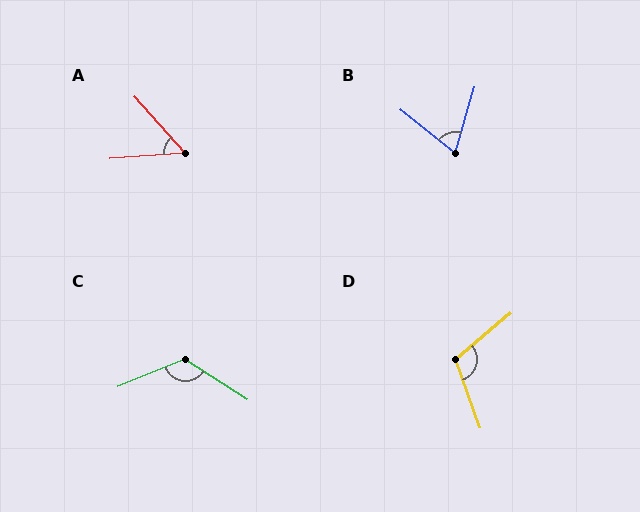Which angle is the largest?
C, at approximately 125 degrees.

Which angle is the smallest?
A, at approximately 53 degrees.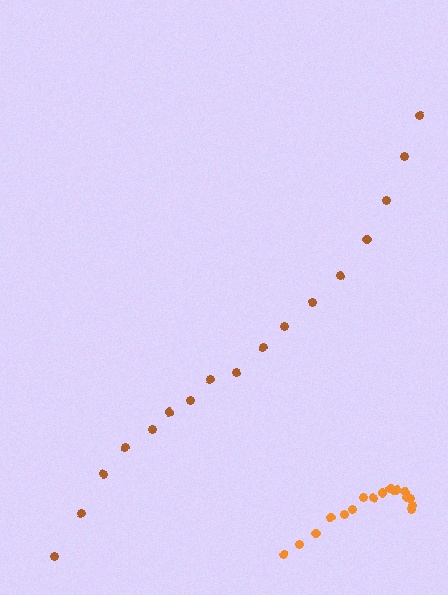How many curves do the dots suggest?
There are 2 distinct paths.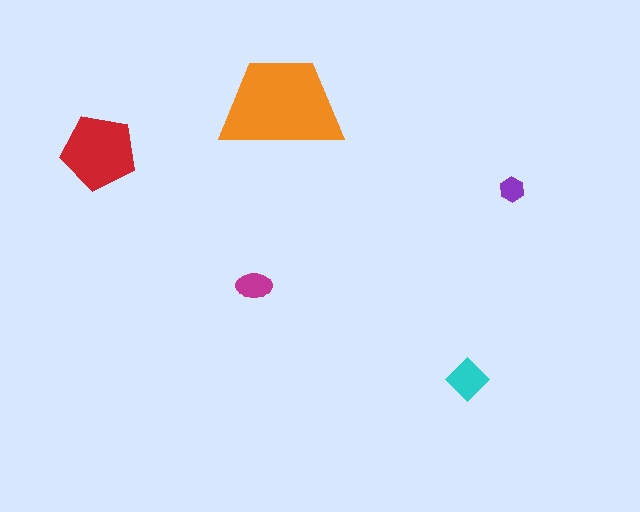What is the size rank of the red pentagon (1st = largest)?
2nd.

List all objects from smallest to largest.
The purple hexagon, the magenta ellipse, the cyan diamond, the red pentagon, the orange trapezoid.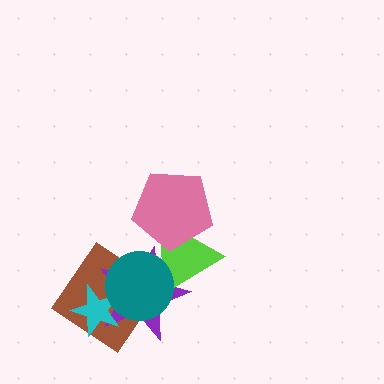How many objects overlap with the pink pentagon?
1 object overlaps with the pink pentagon.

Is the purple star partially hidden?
Yes, it is partially covered by another shape.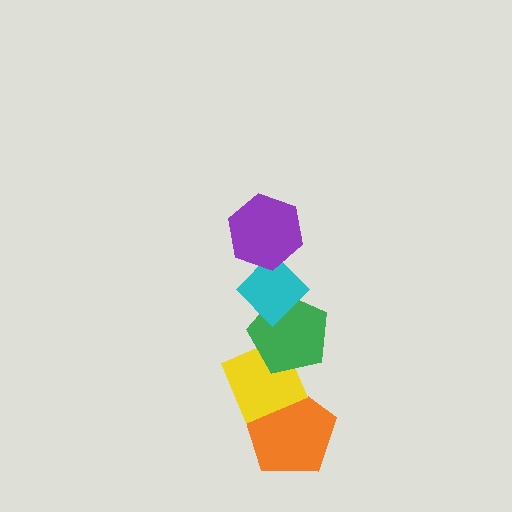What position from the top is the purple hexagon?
The purple hexagon is 1st from the top.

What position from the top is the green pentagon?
The green pentagon is 3rd from the top.